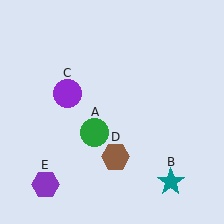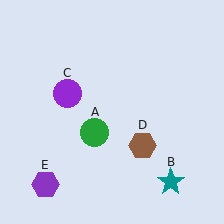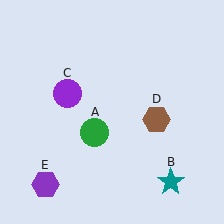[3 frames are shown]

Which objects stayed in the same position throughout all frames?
Green circle (object A) and teal star (object B) and purple circle (object C) and purple hexagon (object E) remained stationary.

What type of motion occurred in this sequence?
The brown hexagon (object D) rotated counterclockwise around the center of the scene.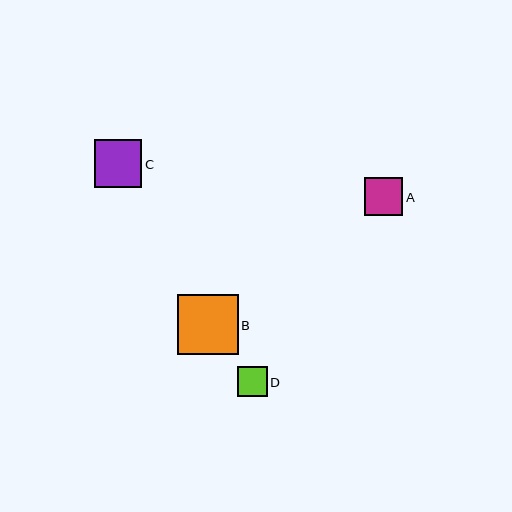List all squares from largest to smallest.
From largest to smallest: B, C, A, D.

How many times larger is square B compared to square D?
Square B is approximately 2.0 times the size of square D.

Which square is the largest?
Square B is the largest with a size of approximately 61 pixels.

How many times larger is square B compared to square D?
Square B is approximately 2.0 times the size of square D.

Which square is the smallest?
Square D is the smallest with a size of approximately 30 pixels.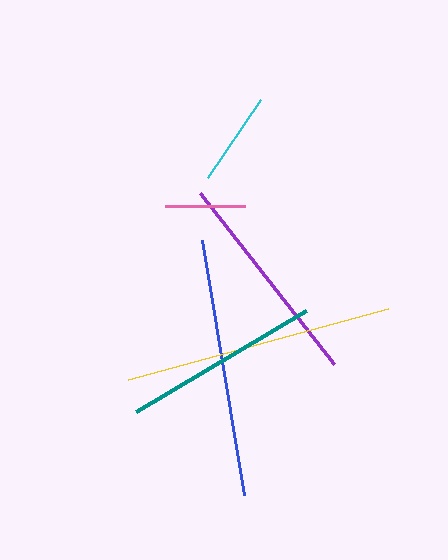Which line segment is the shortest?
The pink line is the shortest at approximately 80 pixels.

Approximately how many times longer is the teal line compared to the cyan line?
The teal line is approximately 2.1 times the length of the cyan line.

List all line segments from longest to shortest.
From longest to shortest: yellow, blue, purple, teal, cyan, pink.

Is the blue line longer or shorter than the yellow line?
The yellow line is longer than the blue line.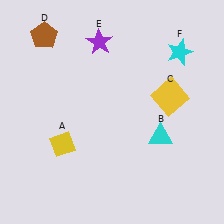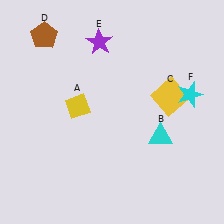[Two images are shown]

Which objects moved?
The objects that moved are: the yellow diamond (A), the cyan star (F).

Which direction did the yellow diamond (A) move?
The yellow diamond (A) moved up.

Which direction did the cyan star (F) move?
The cyan star (F) moved down.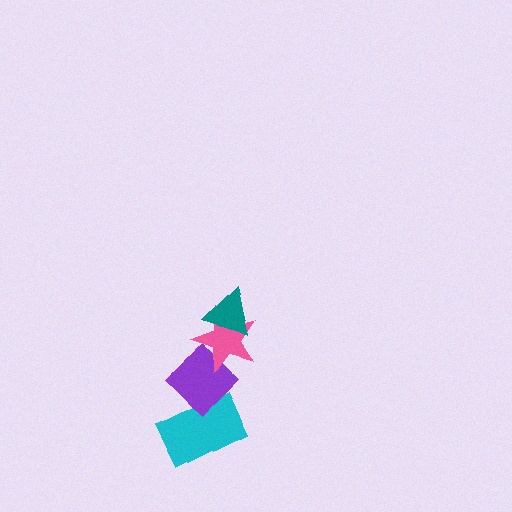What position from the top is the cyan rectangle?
The cyan rectangle is 4th from the top.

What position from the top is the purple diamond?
The purple diamond is 3rd from the top.